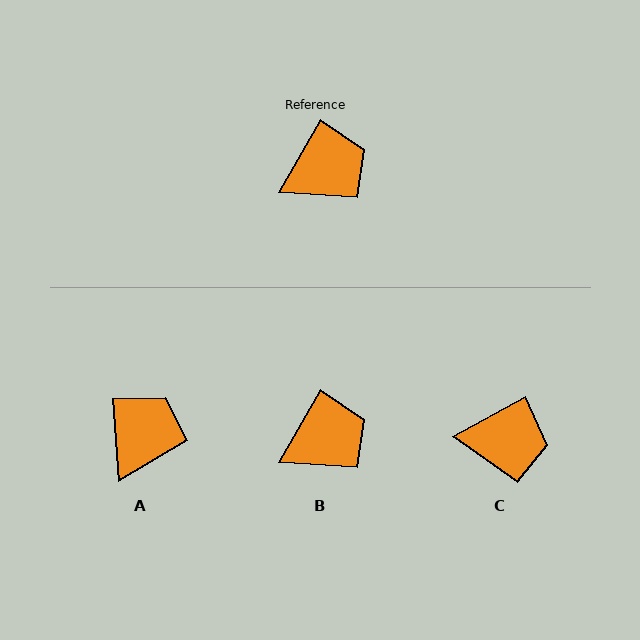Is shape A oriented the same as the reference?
No, it is off by about 34 degrees.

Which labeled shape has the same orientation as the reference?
B.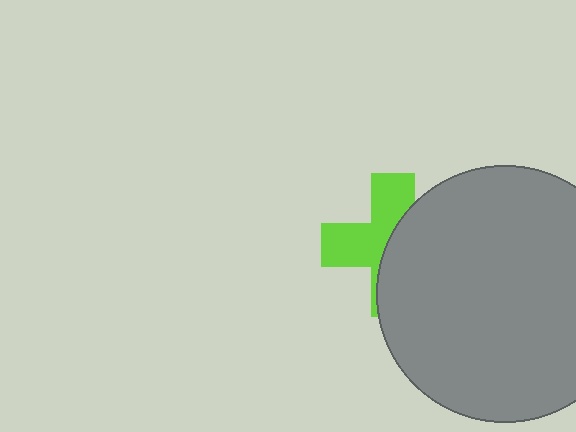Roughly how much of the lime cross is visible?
About half of it is visible (roughly 47%).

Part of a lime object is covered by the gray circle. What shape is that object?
It is a cross.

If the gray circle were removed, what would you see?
You would see the complete lime cross.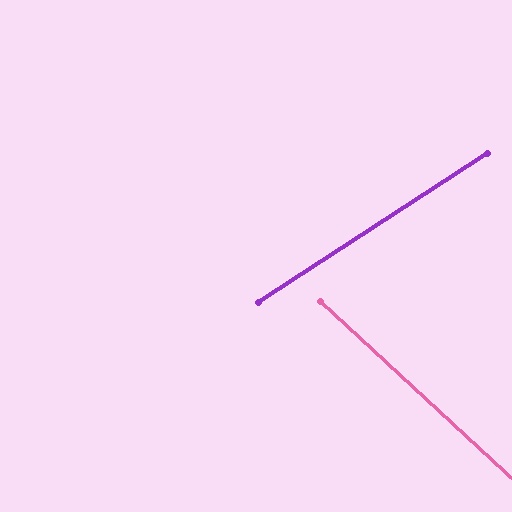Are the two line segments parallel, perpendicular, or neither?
Neither parallel nor perpendicular — they differ by about 76°.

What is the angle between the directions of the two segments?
Approximately 76 degrees.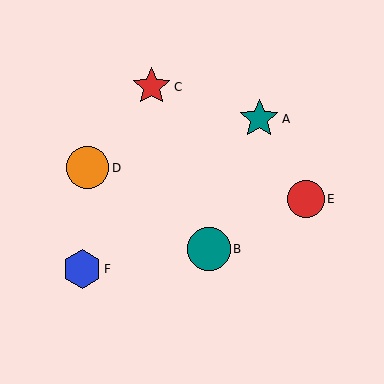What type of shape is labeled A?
Shape A is a teal star.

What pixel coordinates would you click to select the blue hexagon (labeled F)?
Click at (82, 269) to select the blue hexagon F.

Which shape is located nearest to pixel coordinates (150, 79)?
The red star (labeled C) at (152, 87) is nearest to that location.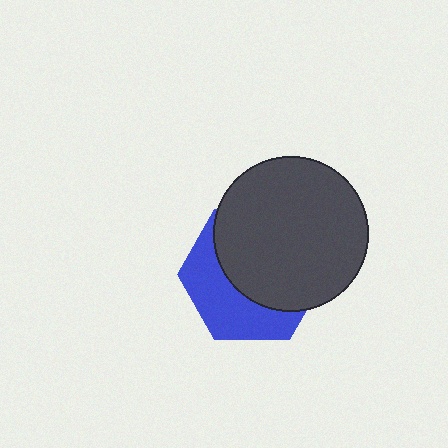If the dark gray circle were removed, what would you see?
You would see the complete blue hexagon.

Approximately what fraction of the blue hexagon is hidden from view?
Roughly 60% of the blue hexagon is hidden behind the dark gray circle.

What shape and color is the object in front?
The object in front is a dark gray circle.